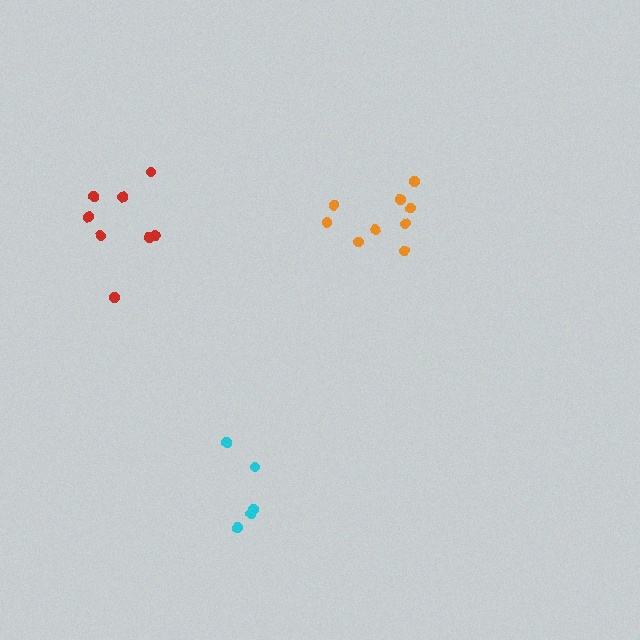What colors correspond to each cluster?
The clusters are colored: orange, red, cyan.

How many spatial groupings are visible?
There are 3 spatial groupings.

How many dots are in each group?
Group 1: 9 dots, Group 2: 8 dots, Group 3: 5 dots (22 total).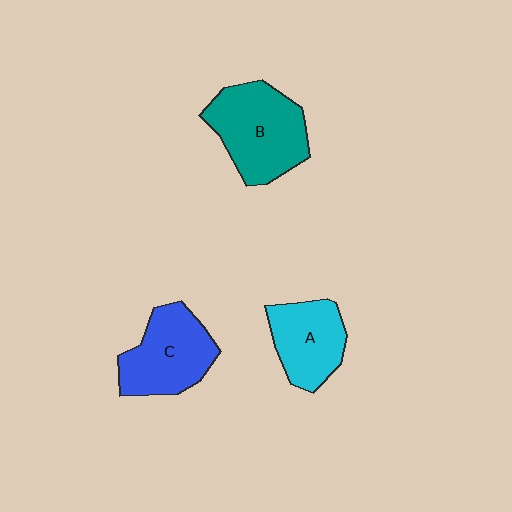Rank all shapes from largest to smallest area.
From largest to smallest: B (teal), C (blue), A (cyan).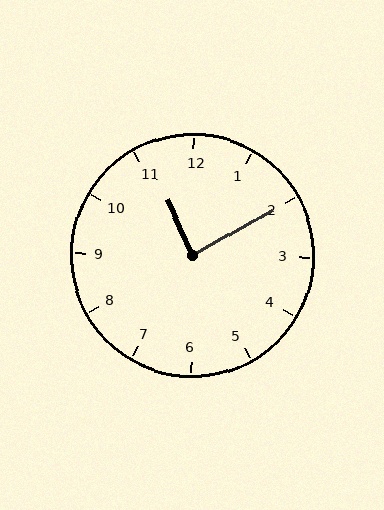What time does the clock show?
11:10.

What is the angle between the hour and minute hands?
Approximately 85 degrees.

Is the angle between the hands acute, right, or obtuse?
It is right.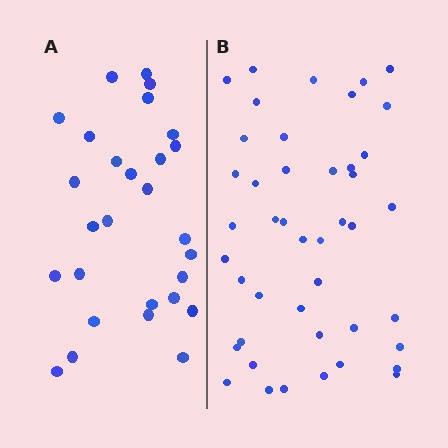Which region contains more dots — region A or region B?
Region B (the right region) has more dots.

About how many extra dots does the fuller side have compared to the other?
Region B has approximately 15 more dots than region A.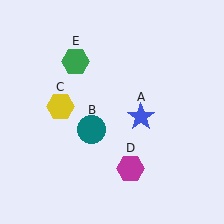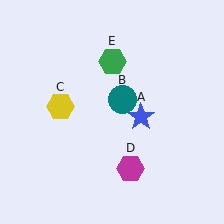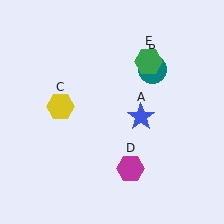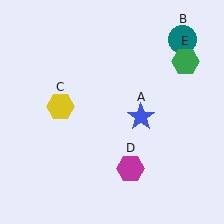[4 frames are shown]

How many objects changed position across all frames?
2 objects changed position: teal circle (object B), green hexagon (object E).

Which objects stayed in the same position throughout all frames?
Blue star (object A) and yellow hexagon (object C) and magenta hexagon (object D) remained stationary.